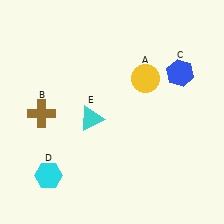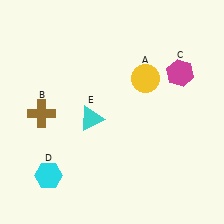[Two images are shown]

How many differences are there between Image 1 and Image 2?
There is 1 difference between the two images.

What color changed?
The hexagon (C) changed from blue in Image 1 to magenta in Image 2.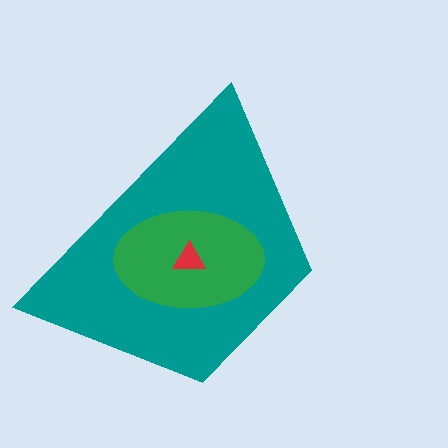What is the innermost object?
The red triangle.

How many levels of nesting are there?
3.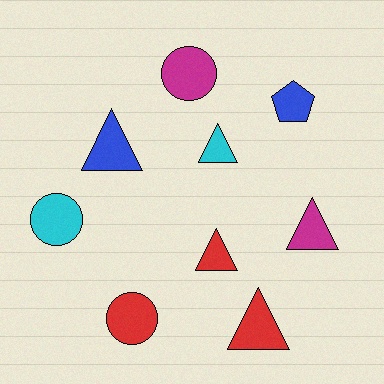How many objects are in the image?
There are 9 objects.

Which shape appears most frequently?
Triangle, with 5 objects.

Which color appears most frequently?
Red, with 3 objects.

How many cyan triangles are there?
There is 1 cyan triangle.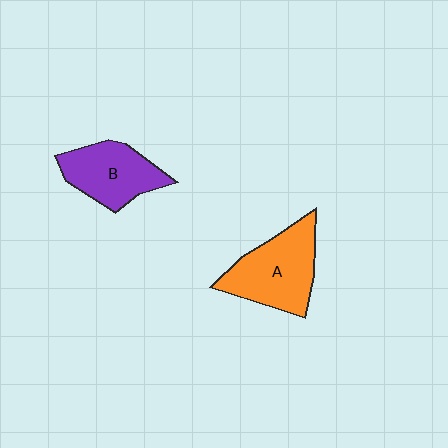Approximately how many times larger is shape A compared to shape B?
Approximately 1.2 times.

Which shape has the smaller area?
Shape B (purple).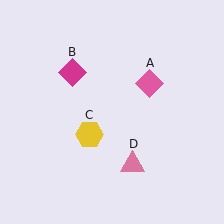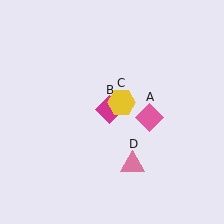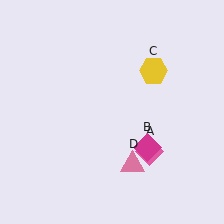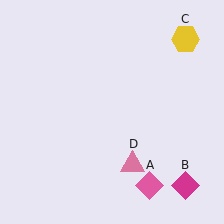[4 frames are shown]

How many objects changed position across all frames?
3 objects changed position: pink diamond (object A), magenta diamond (object B), yellow hexagon (object C).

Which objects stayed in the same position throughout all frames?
Pink triangle (object D) remained stationary.